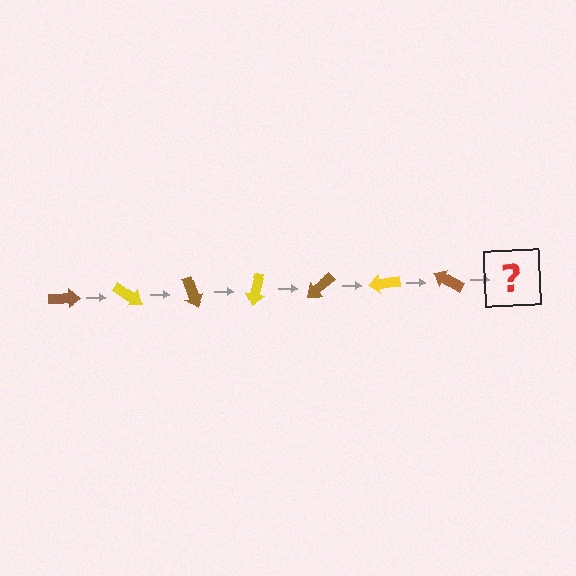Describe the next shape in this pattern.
It should be a yellow arrow, rotated 245 degrees from the start.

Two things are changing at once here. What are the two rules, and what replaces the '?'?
The two rules are that it rotates 35 degrees each step and the color cycles through brown and yellow. The '?' should be a yellow arrow, rotated 245 degrees from the start.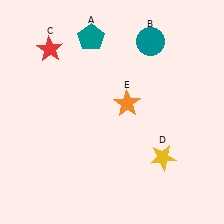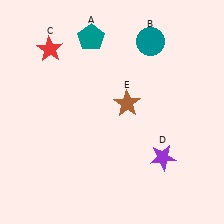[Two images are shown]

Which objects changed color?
D changed from yellow to purple. E changed from orange to brown.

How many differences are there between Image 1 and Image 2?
There are 2 differences between the two images.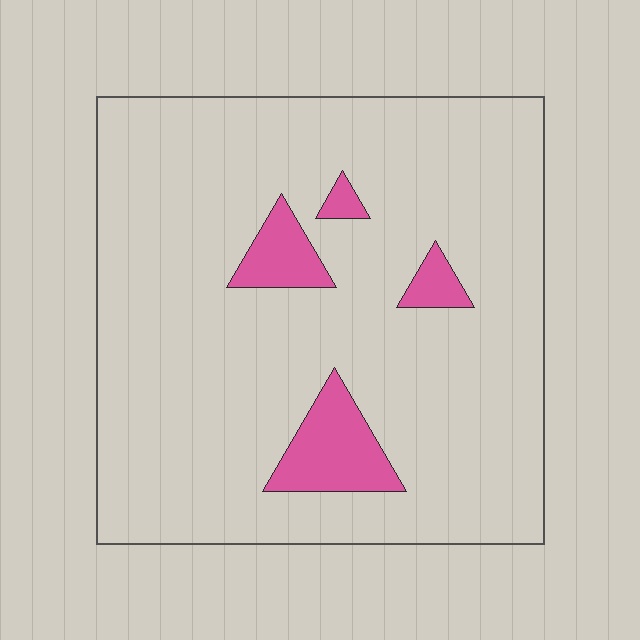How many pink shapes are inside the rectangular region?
4.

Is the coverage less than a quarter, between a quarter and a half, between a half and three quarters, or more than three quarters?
Less than a quarter.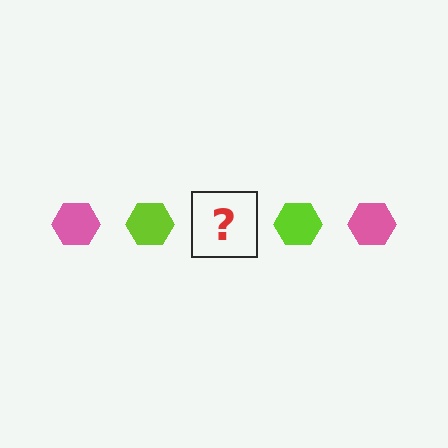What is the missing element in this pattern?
The missing element is a pink hexagon.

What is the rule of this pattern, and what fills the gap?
The rule is that the pattern cycles through pink, lime hexagons. The gap should be filled with a pink hexagon.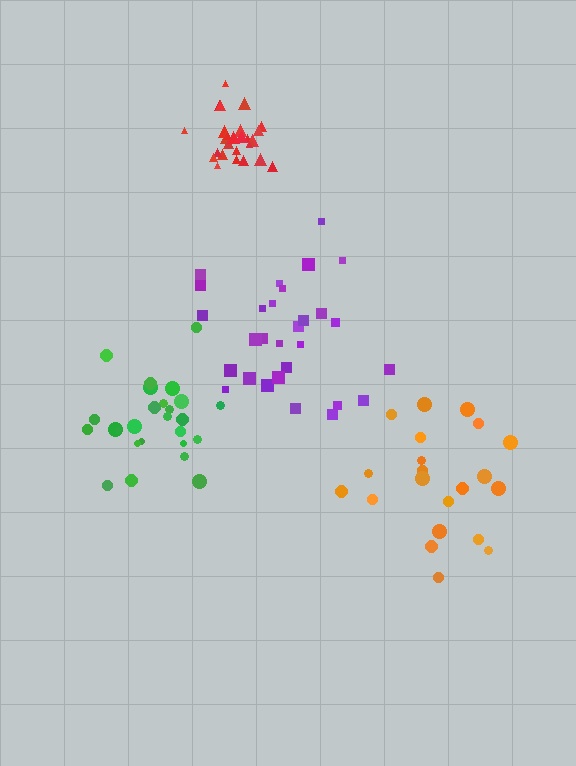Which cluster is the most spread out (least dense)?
Orange.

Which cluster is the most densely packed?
Red.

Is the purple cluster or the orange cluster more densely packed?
Purple.